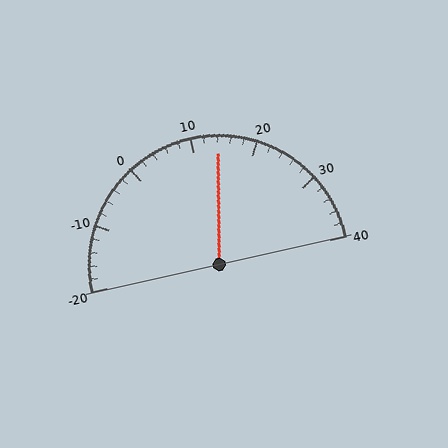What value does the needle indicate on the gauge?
The needle indicates approximately 14.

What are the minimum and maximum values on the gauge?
The gauge ranges from -20 to 40.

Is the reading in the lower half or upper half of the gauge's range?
The reading is in the upper half of the range (-20 to 40).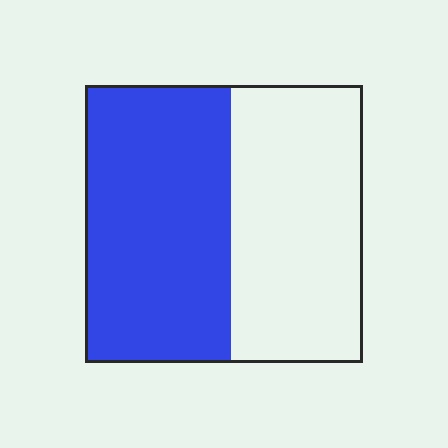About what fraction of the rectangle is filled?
About one half (1/2).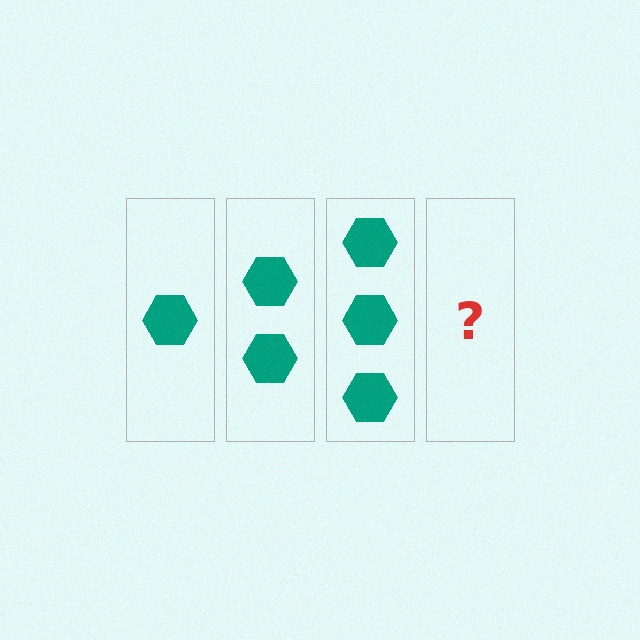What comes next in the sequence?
The next element should be 4 hexagons.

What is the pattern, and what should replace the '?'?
The pattern is that each step adds one more hexagon. The '?' should be 4 hexagons.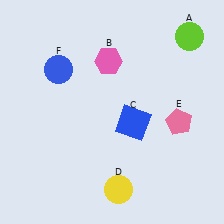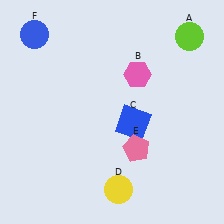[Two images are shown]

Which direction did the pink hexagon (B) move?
The pink hexagon (B) moved right.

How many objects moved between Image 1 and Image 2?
3 objects moved between the two images.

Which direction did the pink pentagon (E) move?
The pink pentagon (E) moved left.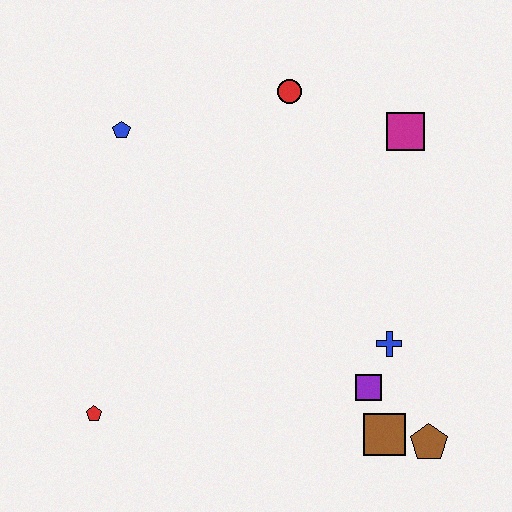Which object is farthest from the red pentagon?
The magenta square is farthest from the red pentagon.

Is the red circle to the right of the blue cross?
No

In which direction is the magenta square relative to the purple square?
The magenta square is above the purple square.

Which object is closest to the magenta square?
The red circle is closest to the magenta square.